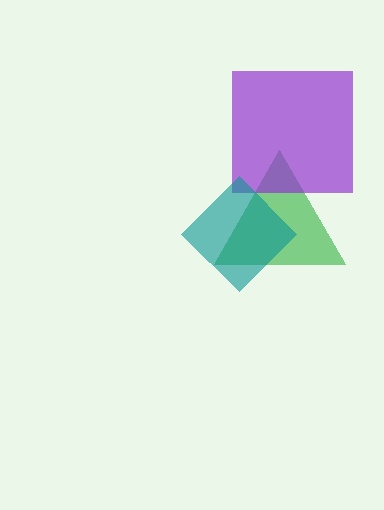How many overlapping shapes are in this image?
There are 3 overlapping shapes in the image.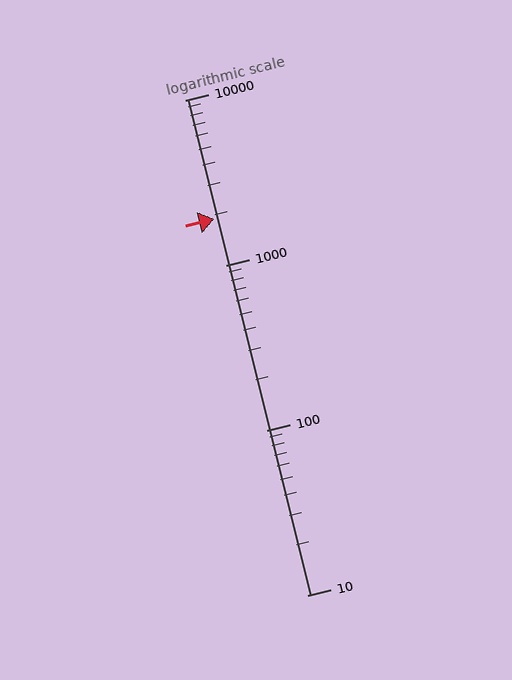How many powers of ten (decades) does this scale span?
The scale spans 3 decades, from 10 to 10000.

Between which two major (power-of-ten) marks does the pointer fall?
The pointer is between 1000 and 10000.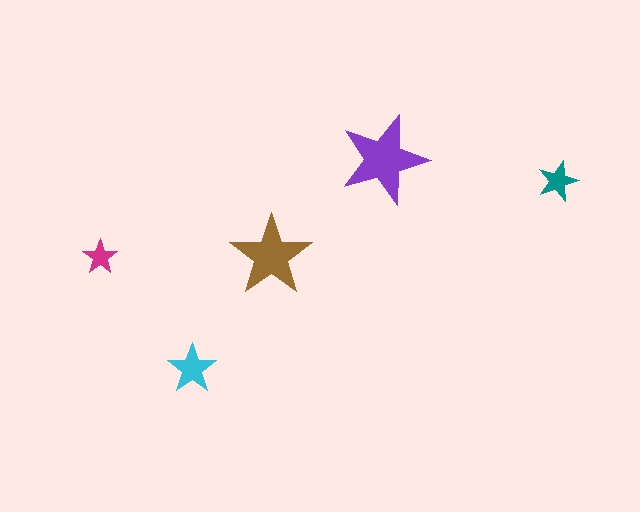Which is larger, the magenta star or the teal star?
The teal one.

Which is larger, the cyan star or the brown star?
The brown one.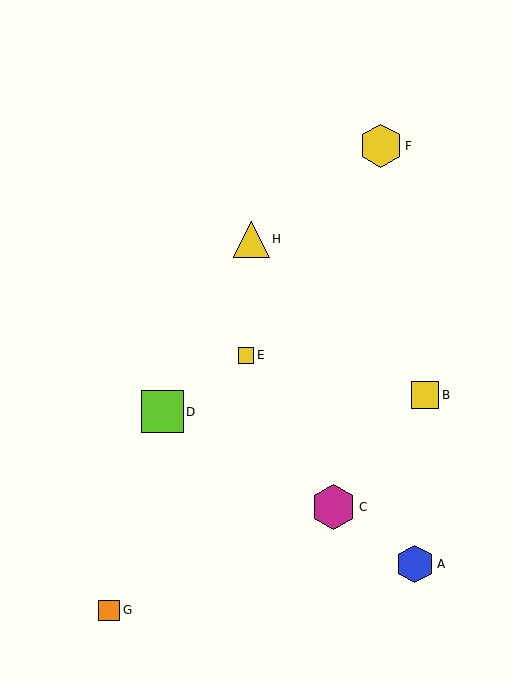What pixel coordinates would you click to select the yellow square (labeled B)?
Click at (425, 395) to select the yellow square B.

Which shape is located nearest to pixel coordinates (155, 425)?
The lime square (labeled D) at (162, 412) is nearest to that location.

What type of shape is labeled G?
Shape G is an orange square.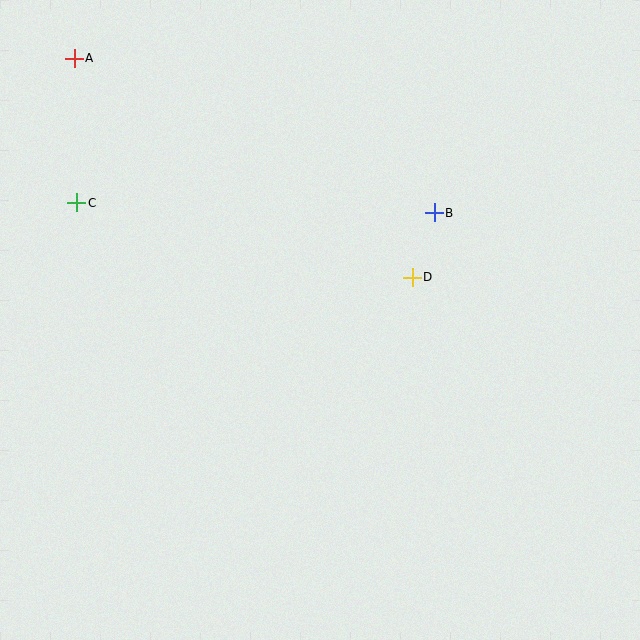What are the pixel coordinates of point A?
Point A is at (74, 58).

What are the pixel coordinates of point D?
Point D is at (412, 277).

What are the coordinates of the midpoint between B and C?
The midpoint between B and C is at (255, 208).